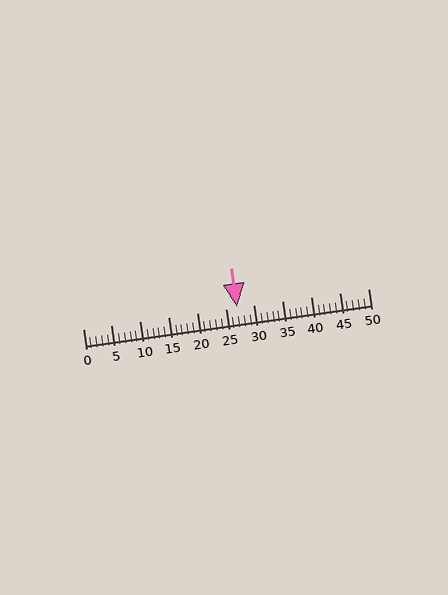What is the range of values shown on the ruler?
The ruler shows values from 0 to 50.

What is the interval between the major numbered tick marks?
The major tick marks are spaced 5 units apart.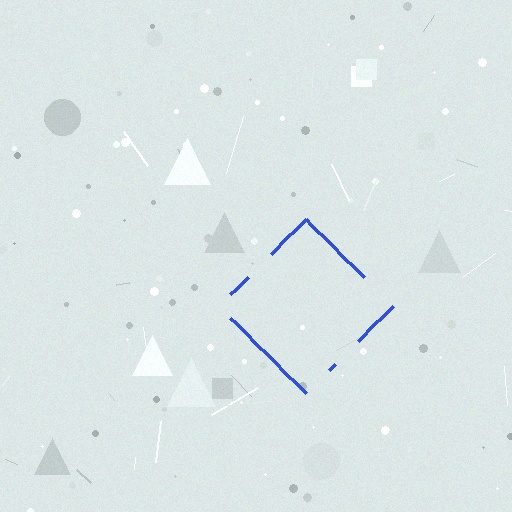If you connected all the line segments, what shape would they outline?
They would outline a diamond.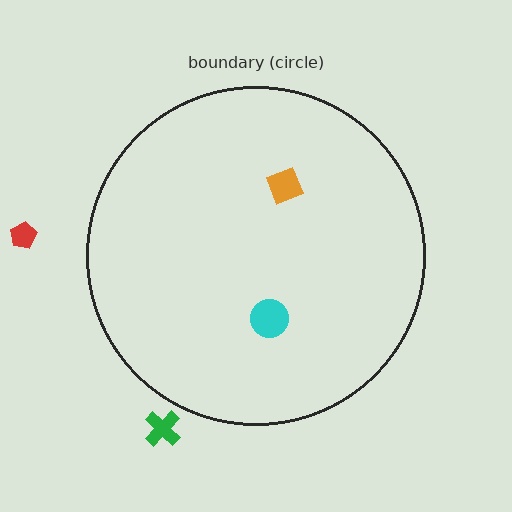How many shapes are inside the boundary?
2 inside, 2 outside.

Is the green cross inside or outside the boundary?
Outside.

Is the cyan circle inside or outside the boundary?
Inside.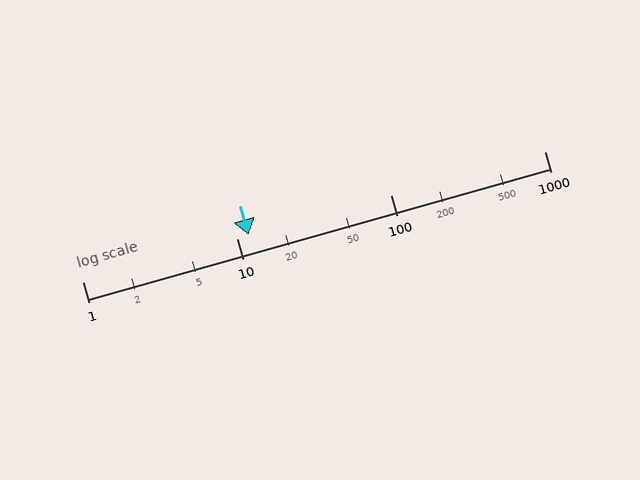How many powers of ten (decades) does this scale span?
The scale spans 3 decades, from 1 to 1000.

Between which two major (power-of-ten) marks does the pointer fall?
The pointer is between 10 and 100.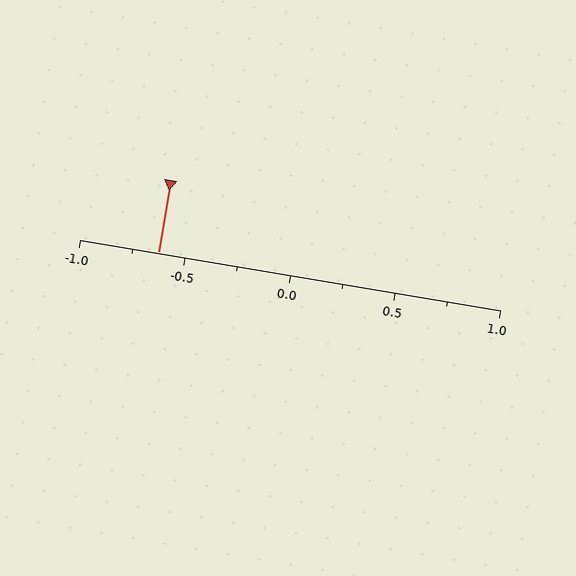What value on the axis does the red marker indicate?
The marker indicates approximately -0.62.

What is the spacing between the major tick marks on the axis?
The major ticks are spaced 0.5 apart.